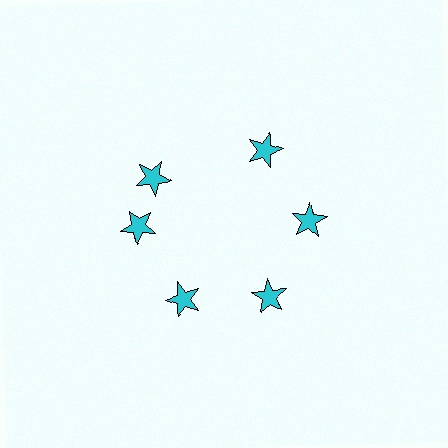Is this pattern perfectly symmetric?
No. The 6 cyan stars are arranged in a ring, but one element near the 11 o'clock position is rotated out of alignment along the ring, breaking the 6-fold rotational symmetry.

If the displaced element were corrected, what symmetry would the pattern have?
It would have 6-fold rotational symmetry — the pattern would map onto itself every 60 degrees.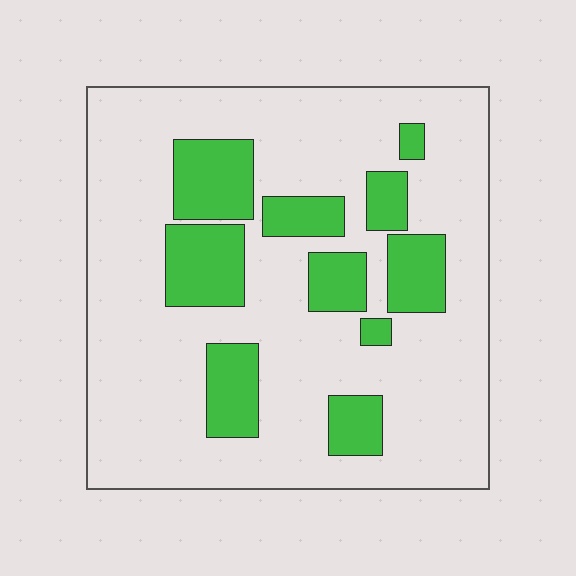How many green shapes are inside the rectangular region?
10.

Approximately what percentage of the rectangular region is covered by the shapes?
Approximately 25%.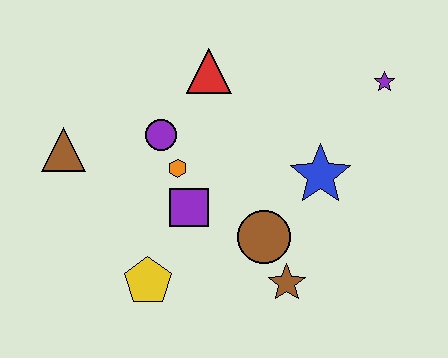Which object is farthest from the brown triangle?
The purple star is farthest from the brown triangle.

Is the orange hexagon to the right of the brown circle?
No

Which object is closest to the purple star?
The blue star is closest to the purple star.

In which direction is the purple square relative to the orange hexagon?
The purple square is below the orange hexagon.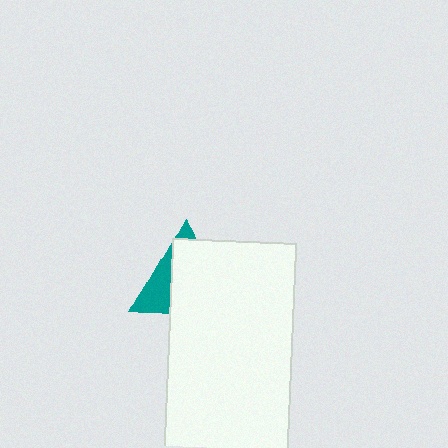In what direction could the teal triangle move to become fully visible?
The teal triangle could move toward the upper-left. That would shift it out from behind the white rectangle entirely.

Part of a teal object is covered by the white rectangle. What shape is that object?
It is a triangle.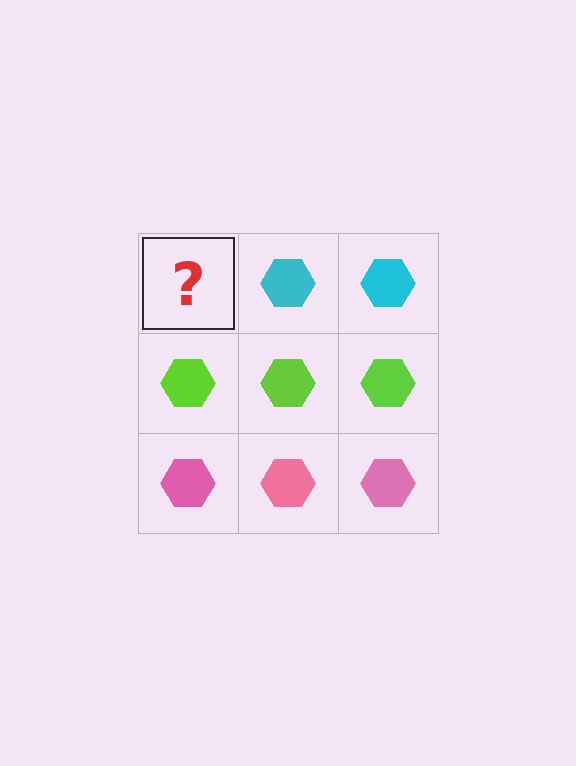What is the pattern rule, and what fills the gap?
The rule is that each row has a consistent color. The gap should be filled with a cyan hexagon.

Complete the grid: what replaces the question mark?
The question mark should be replaced with a cyan hexagon.